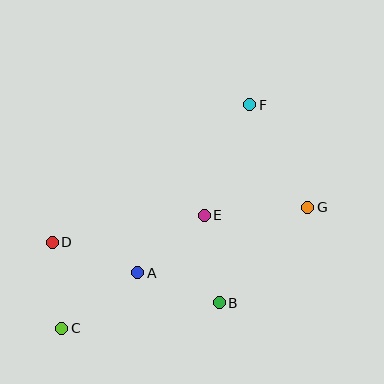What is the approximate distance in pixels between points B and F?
The distance between B and F is approximately 200 pixels.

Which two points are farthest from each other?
Points C and F are farthest from each other.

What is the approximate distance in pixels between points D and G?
The distance between D and G is approximately 258 pixels.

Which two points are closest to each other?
Points C and D are closest to each other.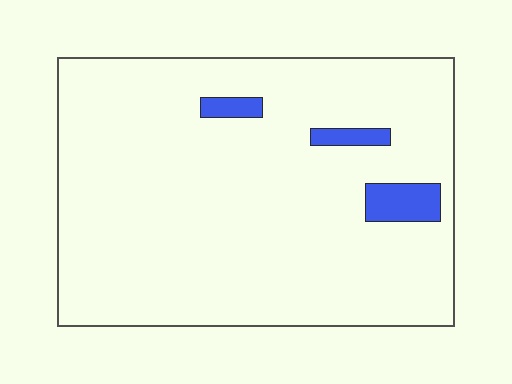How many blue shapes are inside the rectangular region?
3.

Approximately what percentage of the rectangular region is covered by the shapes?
Approximately 5%.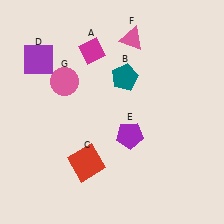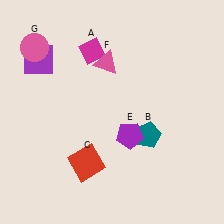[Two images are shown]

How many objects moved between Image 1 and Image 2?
3 objects moved between the two images.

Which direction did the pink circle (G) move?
The pink circle (G) moved up.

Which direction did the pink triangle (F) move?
The pink triangle (F) moved left.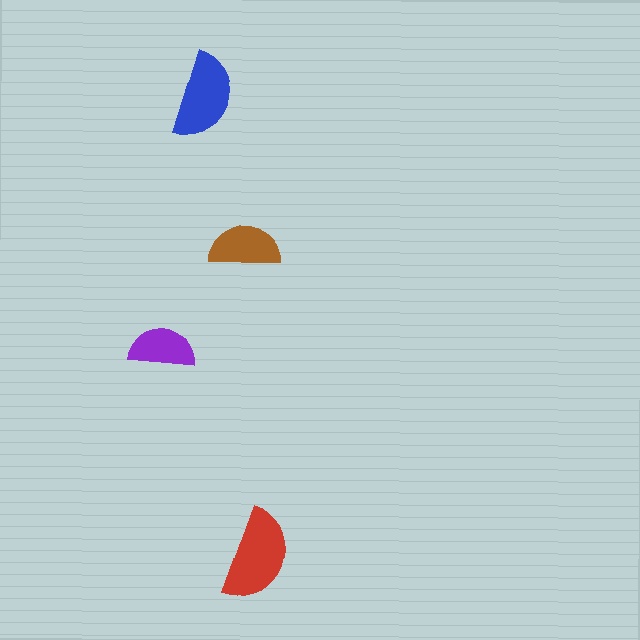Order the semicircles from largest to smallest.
the red one, the blue one, the brown one, the purple one.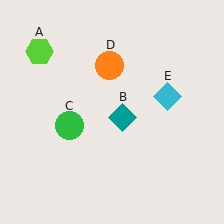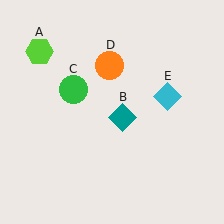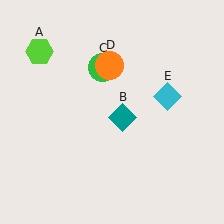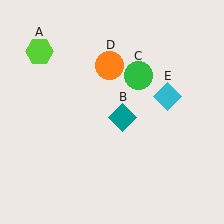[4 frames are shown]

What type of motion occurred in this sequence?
The green circle (object C) rotated clockwise around the center of the scene.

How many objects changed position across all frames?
1 object changed position: green circle (object C).